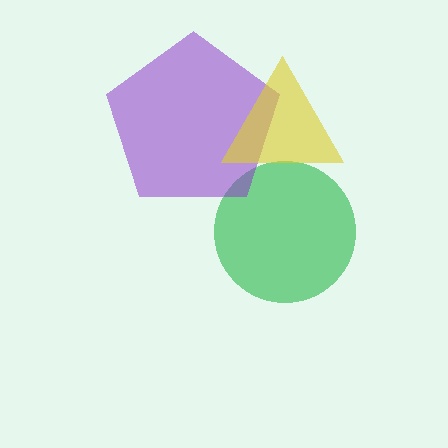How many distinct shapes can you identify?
There are 3 distinct shapes: a green circle, a purple pentagon, a yellow triangle.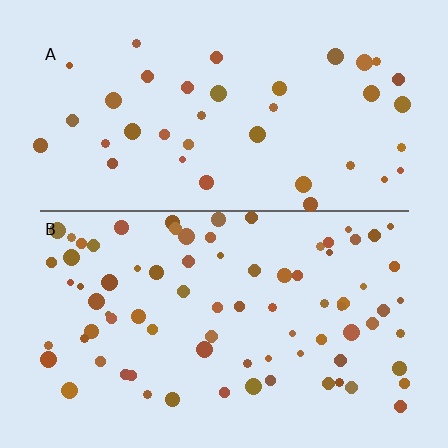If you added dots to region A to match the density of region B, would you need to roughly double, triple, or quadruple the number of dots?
Approximately double.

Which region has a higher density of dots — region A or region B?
B (the bottom).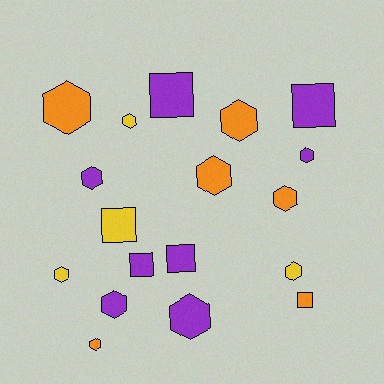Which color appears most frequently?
Purple, with 8 objects.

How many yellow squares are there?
There is 1 yellow square.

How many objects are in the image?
There are 18 objects.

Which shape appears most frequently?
Hexagon, with 12 objects.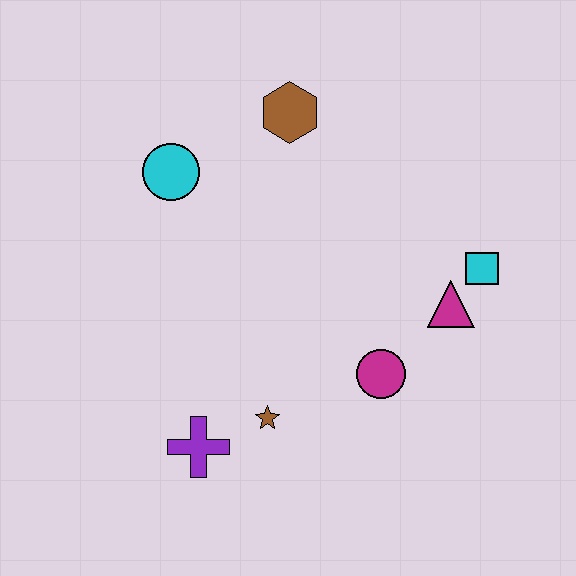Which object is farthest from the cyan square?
The purple cross is farthest from the cyan square.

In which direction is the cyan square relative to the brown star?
The cyan square is to the right of the brown star.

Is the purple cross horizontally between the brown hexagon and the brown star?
No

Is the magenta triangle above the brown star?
Yes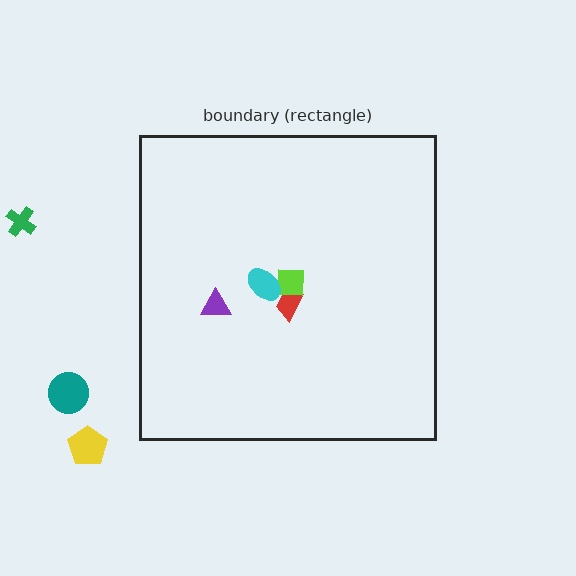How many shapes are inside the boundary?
4 inside, 3 outside.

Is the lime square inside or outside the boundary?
Inside.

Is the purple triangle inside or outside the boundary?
Inside.